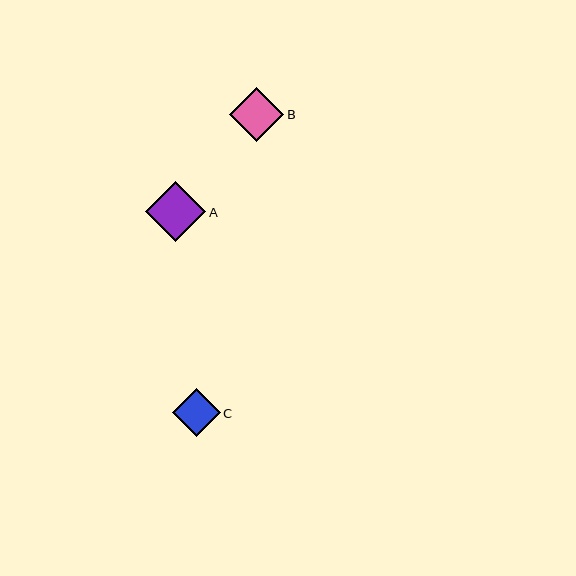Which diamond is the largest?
Diamond A is the largest with a size of approximately 60 pixels.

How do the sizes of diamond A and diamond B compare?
Diamond A and diamond B are approximately the same size.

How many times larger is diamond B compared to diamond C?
Diamond B is approximately 1.1 times the size of diamond C.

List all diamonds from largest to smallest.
From largest to smallest: A, B, C.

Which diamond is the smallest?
Diamond C is the smallest with a size of approximately 47 pixels.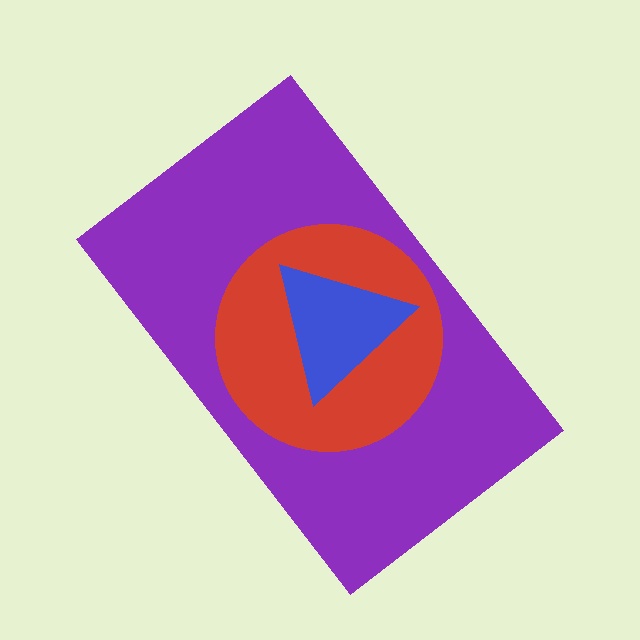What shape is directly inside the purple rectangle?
The red circle.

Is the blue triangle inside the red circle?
Yes.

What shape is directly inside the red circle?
The blue triangle.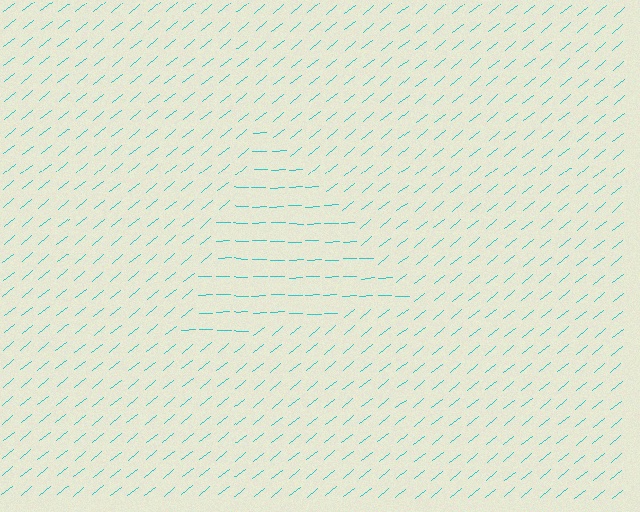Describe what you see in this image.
The image is filled with small cyan line segments. A triangle region in the image has lines oriented differently from the surrounding lines, creating a visible texture boundary.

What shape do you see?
I see a triangle.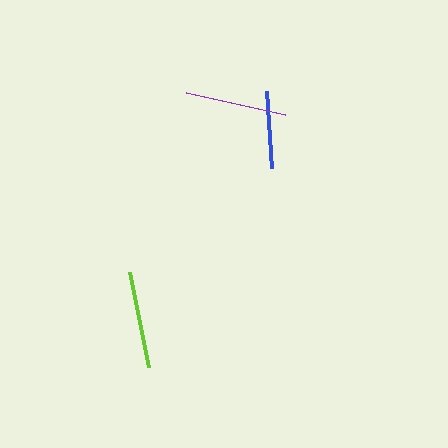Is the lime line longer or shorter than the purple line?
The purple line is longer than the lime line.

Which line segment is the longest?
The purple line is the longest at approximately 101 pixels.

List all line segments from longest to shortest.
From longest to shortest: purple, lime, blue.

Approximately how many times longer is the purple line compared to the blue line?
The purple line is approximately 1.3 times the length of the blue line.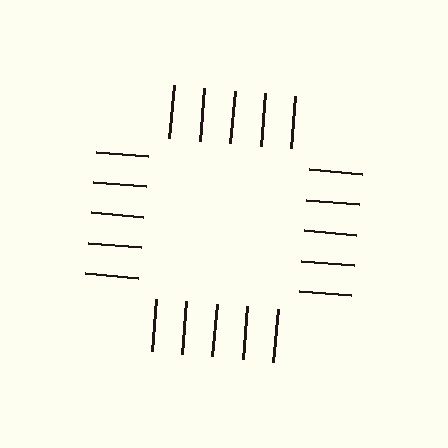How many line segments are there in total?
20 — 5 along each of the 4 edges.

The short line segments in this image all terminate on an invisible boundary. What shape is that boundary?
An illusory square — the line segments terminate on its edges but no continuous stroke is drawn.